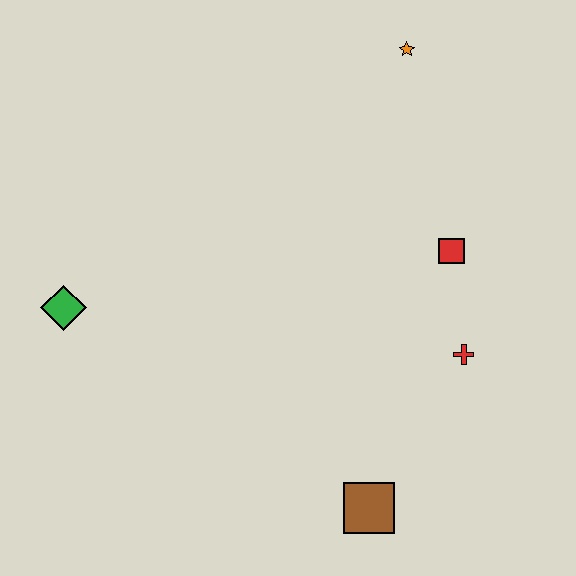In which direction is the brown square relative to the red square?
The brown square is below the red square.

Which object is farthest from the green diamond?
The orange star is farthest from the green diamond.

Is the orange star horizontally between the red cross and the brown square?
Yes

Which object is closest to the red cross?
The red square is closest to the red cross.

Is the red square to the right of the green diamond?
Yes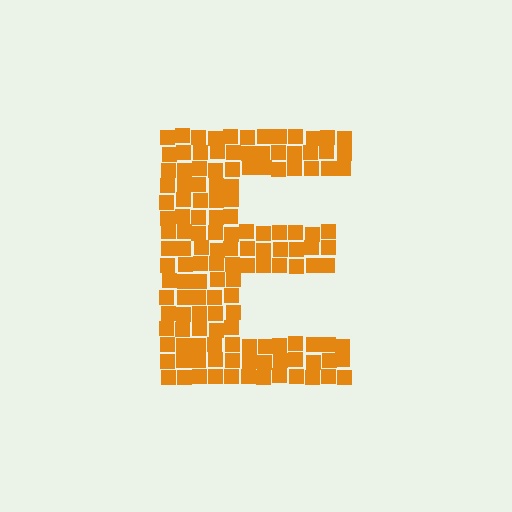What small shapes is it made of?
It is made of small squares.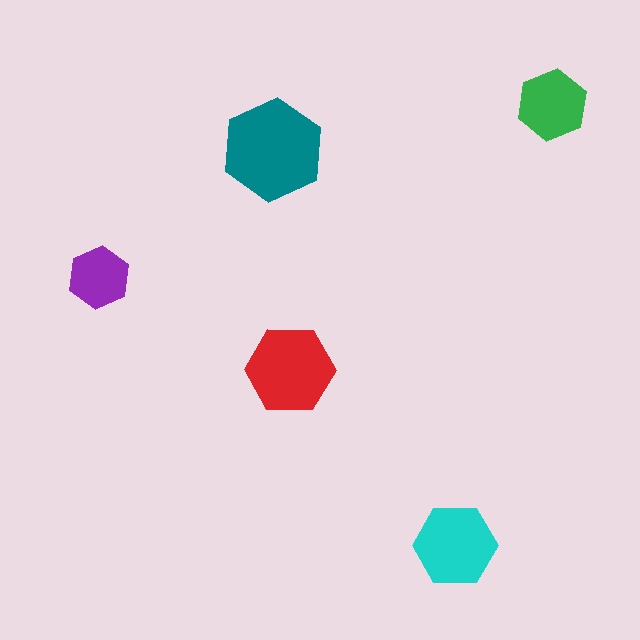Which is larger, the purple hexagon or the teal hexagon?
The teal one.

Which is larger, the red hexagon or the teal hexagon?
The teal one.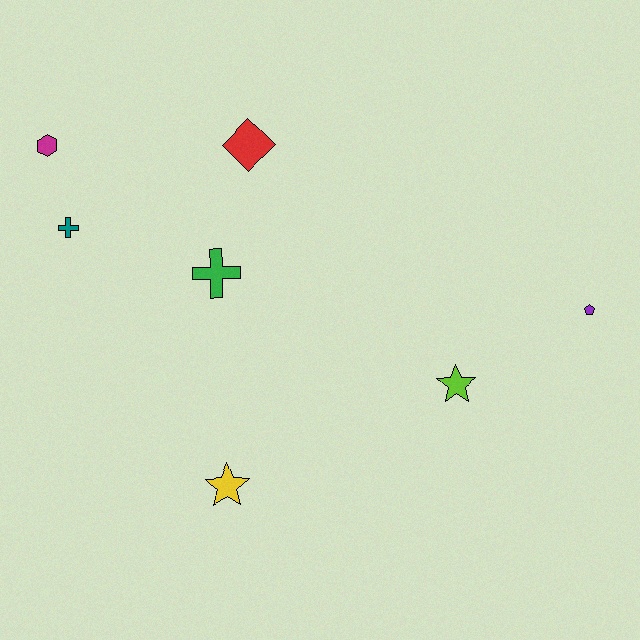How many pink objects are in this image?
There are no pink objects.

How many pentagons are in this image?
There is 1 pentagon.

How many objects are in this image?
There are 7 objects.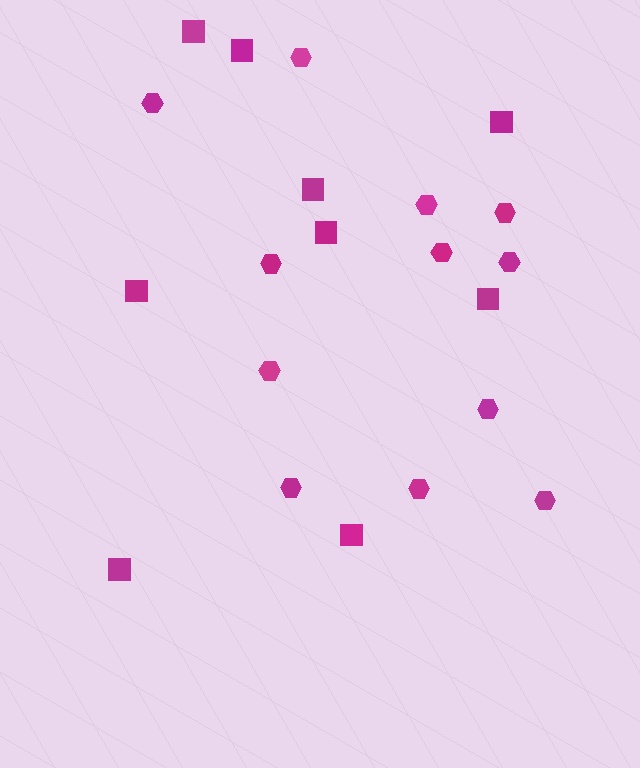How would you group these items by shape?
There are 2 groups: one group of squares (9) and one group of hexagons (12).